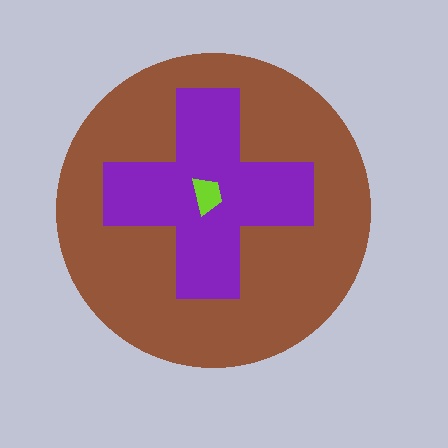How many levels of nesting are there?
3.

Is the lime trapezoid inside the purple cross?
Yes.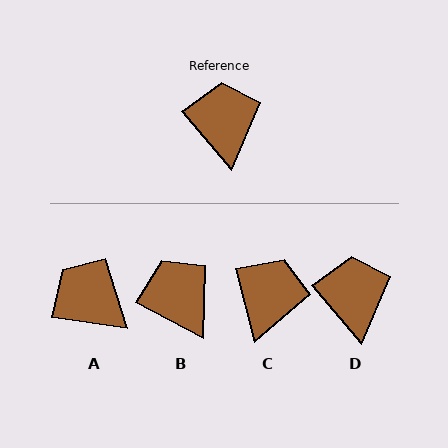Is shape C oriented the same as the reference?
No, it is off by about 26 degrees.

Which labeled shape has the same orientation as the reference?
D.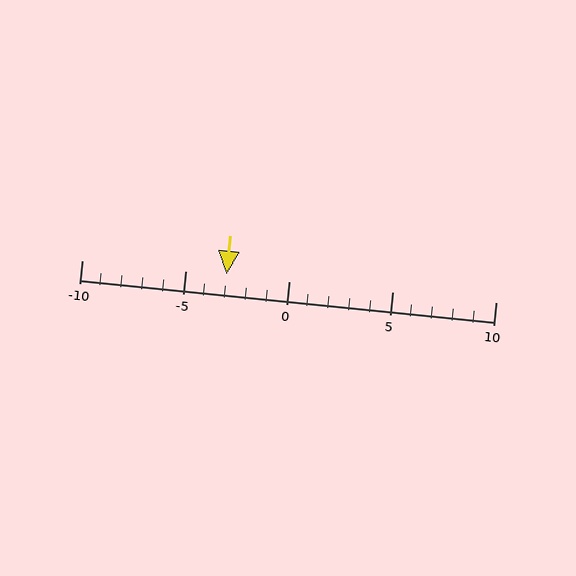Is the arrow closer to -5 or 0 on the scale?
The arrow is closer to -5.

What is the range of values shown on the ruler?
The ruler shows values from -10 to 10.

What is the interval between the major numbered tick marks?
The major tick marks are spaced 5 units apart.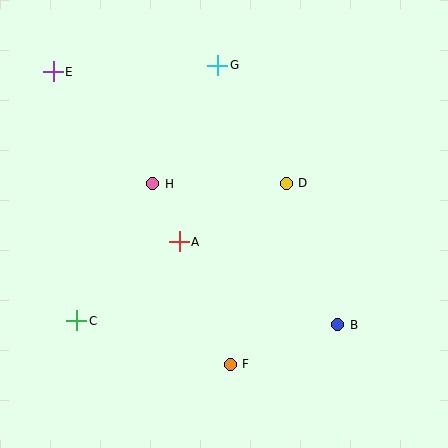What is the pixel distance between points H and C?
The distance between H and C is 157 pixels.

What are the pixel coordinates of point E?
Point E is at (53, 72).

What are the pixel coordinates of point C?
Point C is at (76, 321).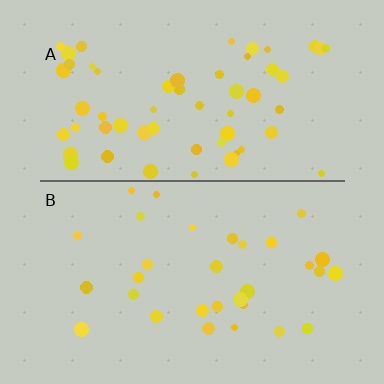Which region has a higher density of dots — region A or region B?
A (the top).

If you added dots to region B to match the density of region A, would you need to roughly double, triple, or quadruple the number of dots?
Approximately double.